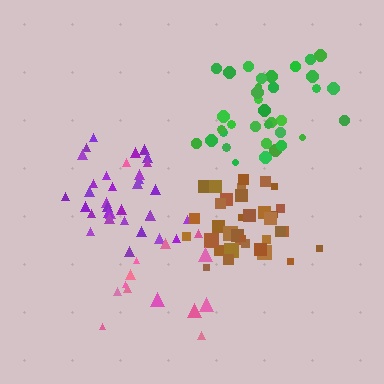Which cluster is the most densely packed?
Brown.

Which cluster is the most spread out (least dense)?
Pink.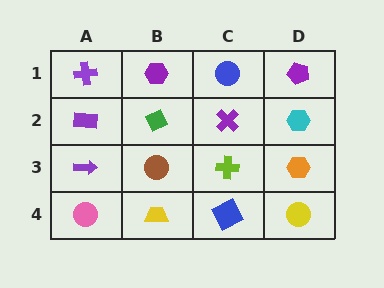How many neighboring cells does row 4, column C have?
3.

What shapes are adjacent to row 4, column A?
A purple arrow (row 3, column A), a yellow trapezoid (row 4, column B).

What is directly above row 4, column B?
A brown circle.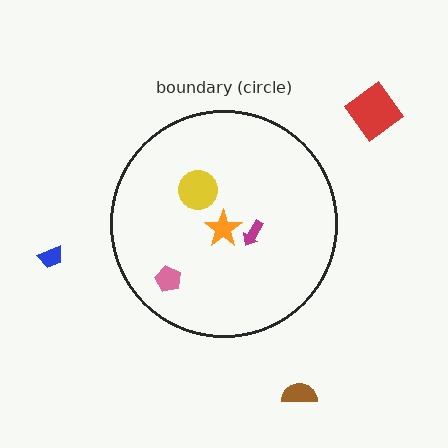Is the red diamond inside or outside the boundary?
Outside.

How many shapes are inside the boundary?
4 inside, 3 outside.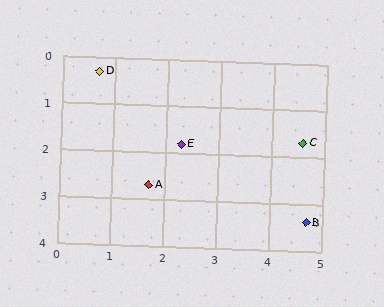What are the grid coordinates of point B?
Point B is at approximately (4.7, 3.4).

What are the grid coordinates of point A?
Point A is at approximately (1.7, 2.7).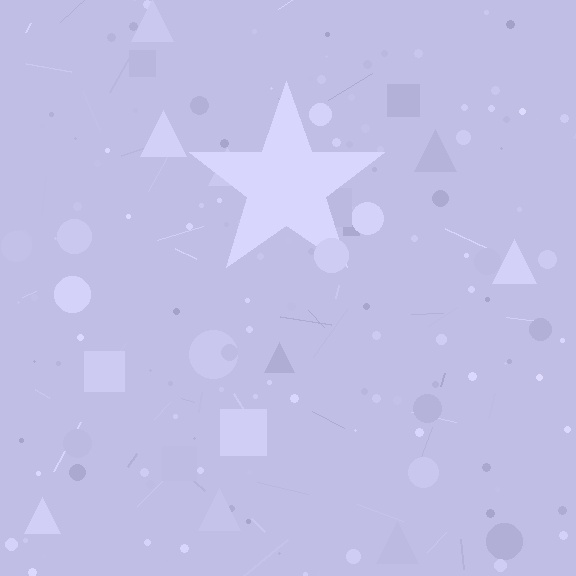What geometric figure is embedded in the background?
A star is embedded in the background.